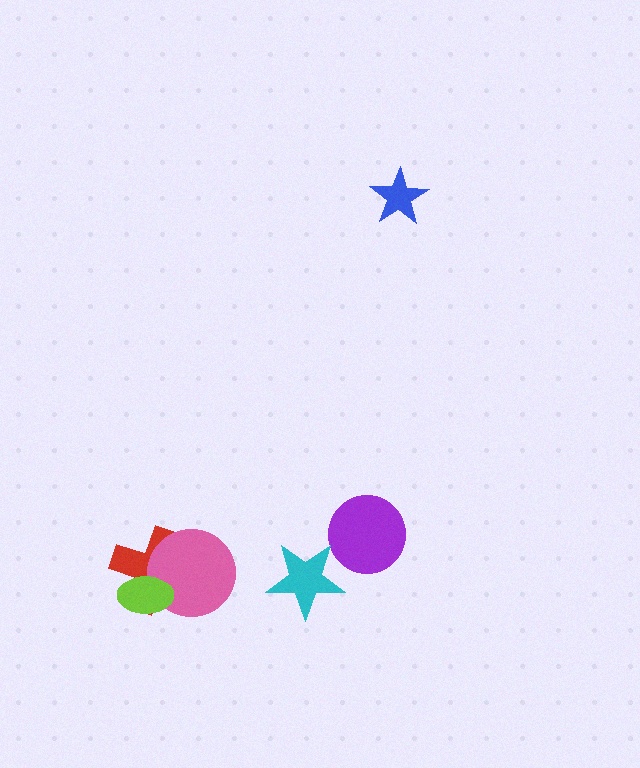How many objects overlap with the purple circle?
0 objects overlap with the purple circle.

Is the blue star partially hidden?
No, no other shape covers it.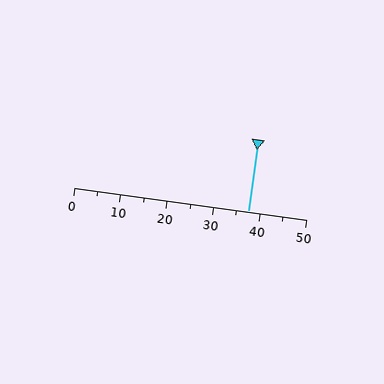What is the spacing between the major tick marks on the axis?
The major ticks are spaced 10 apart.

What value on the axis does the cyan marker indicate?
The marker indicates approximately 37.5.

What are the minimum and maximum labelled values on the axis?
The axis runs from 0 to 50.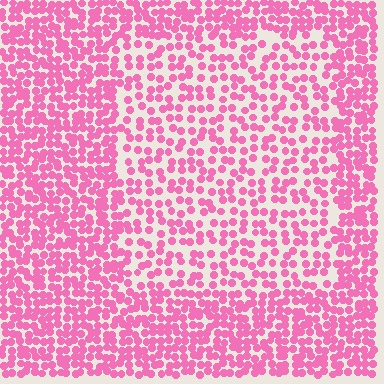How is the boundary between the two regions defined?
The boundary is defined by a change in element density (approximately 1.7x ratio). All elements are the same color, size, and shape.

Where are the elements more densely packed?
The elements are more densely packed outside the rectangle boundary.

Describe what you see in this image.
The image contains small pink elements arranged at two different densities. A rectangle-shaped region is visible where the elements are less densely packed than the surrounding area.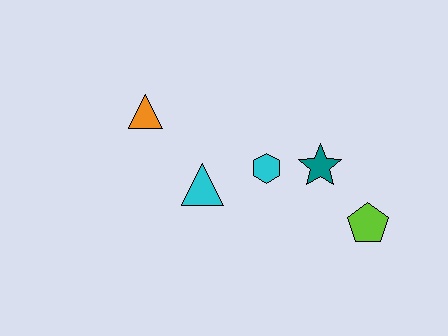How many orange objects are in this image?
There is 1 orange object.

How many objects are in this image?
There are 5 objects.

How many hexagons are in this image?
There is 1 hexagon.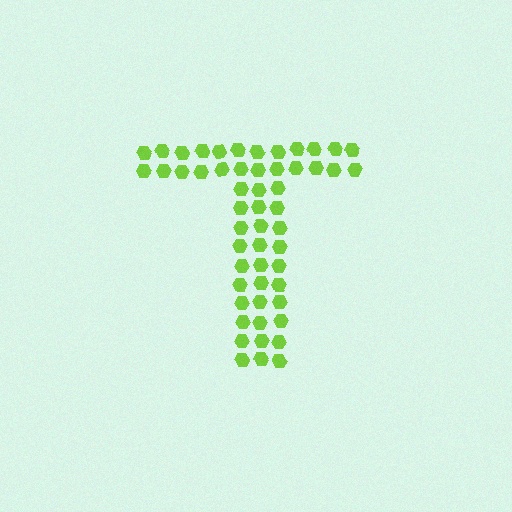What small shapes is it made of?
It is made of small hexagons.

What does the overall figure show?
The overall figure shows the letter T.